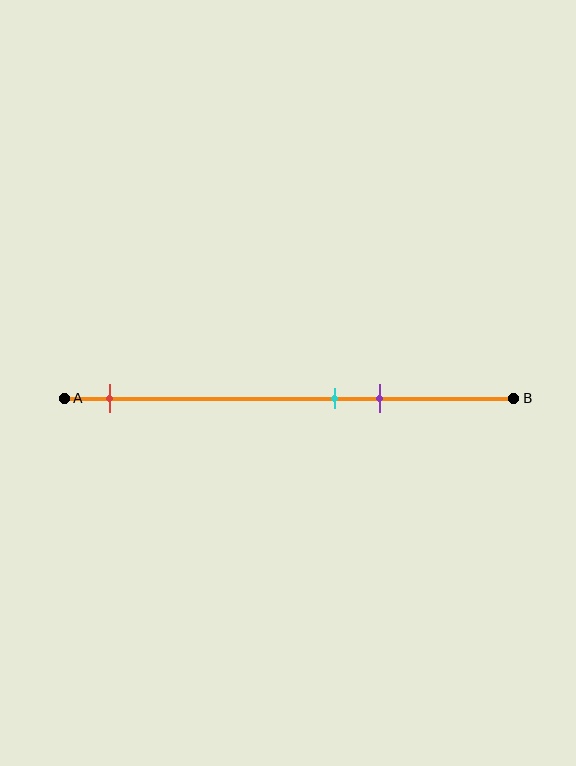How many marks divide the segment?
There are 3 marks dividing the segment.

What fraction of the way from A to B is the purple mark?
The purple mark is approximately 70% (0.7) of the way from A to B.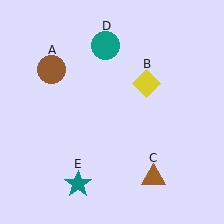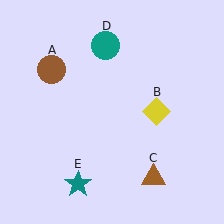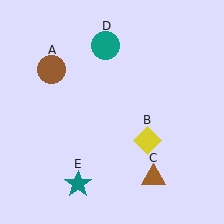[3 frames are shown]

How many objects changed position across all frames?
1 object changed position: yellow diamond (object B).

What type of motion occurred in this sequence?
The yellow diamond (object B) rotated clockwise around the center of the scene.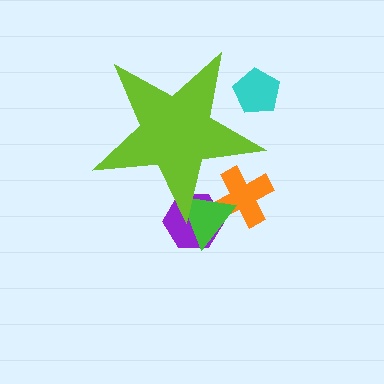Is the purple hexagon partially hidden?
Yes, the purple hexagon is partially hidden behind the lime star.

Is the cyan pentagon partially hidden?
Yes, the cyan pentagon is partially hidden behind the lime star.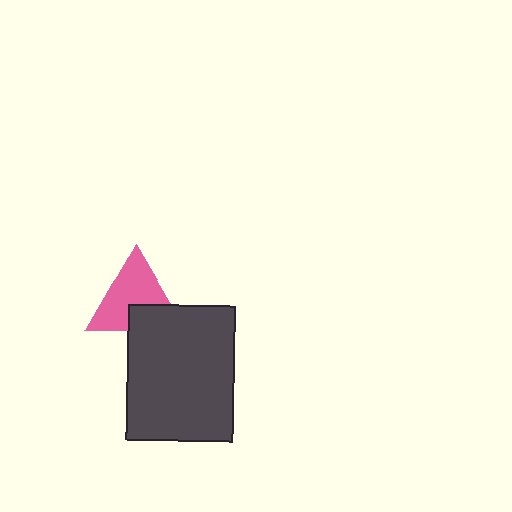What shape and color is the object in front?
The object in front is a dark gray rectangle.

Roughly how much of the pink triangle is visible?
Most of it is visible (roughly 69%).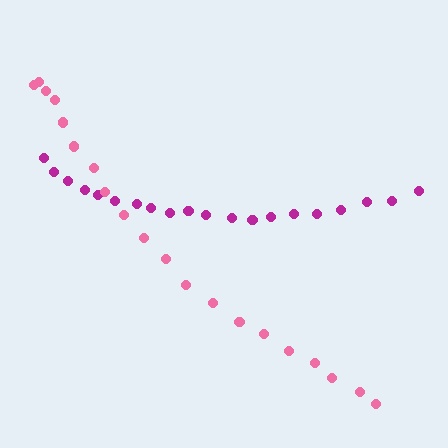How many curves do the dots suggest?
There are 2 distinct paths.